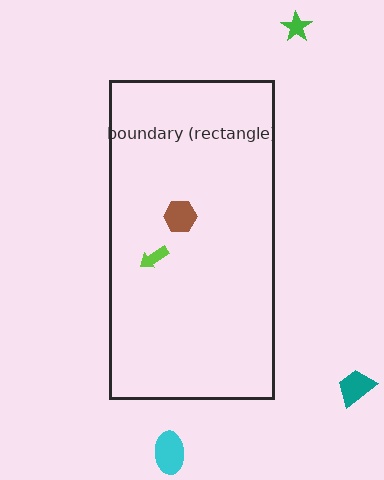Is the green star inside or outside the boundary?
Outside.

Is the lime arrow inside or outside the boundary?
Inside.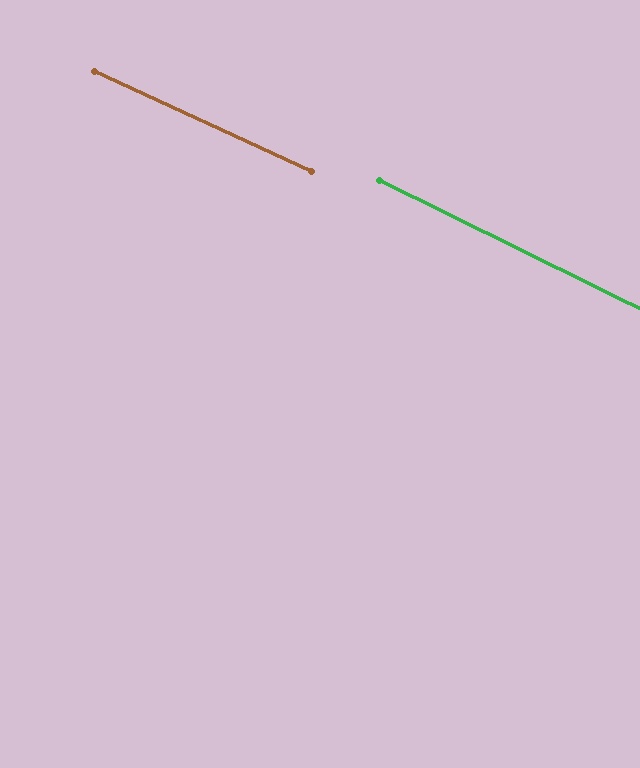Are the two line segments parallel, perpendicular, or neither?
Parallel — their directions differ by only 1.5°.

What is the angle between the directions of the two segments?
Approximately 2 degrees.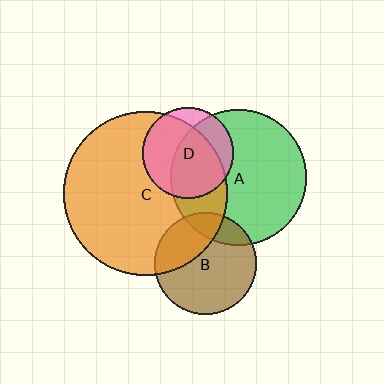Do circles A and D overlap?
Yes.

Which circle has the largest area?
Circle C (orange).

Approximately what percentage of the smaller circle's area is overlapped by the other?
Approximately 60%.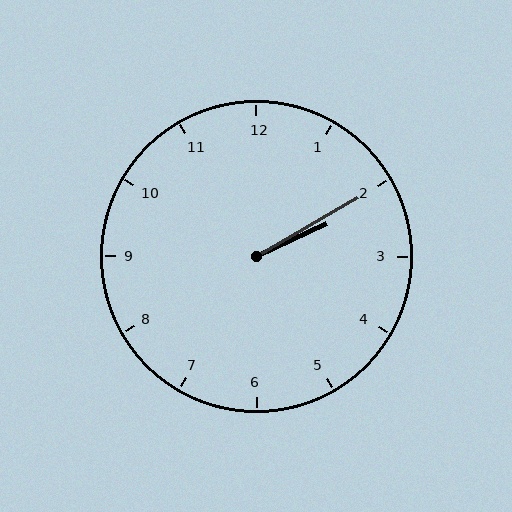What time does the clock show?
2:10.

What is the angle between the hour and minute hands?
Approximately 5 degrees.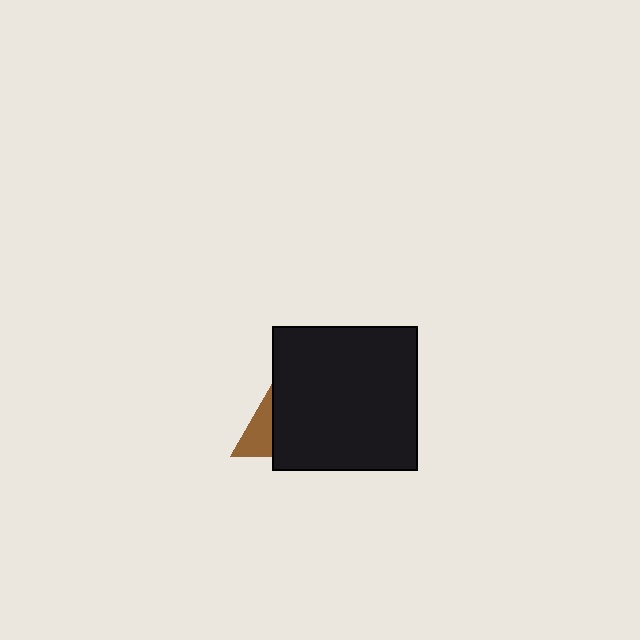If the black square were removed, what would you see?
You would see the complete brown triangle.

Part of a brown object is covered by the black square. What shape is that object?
It is a triangle.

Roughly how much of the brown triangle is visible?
A small part of it is visible (roughly 40%).